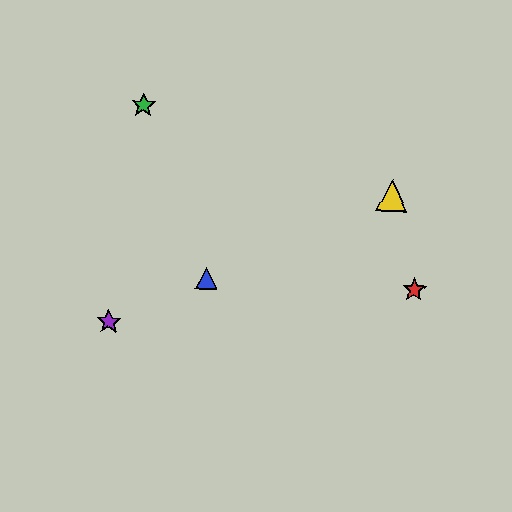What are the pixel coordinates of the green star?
The green star is at (144, 105).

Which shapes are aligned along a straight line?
The blue triangle, the yellow triangle, the purple star are aligned along a straight line.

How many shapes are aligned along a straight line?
3 shapes (the blue triangle, the yellow triangle, the purple star) are aligned along a straight line.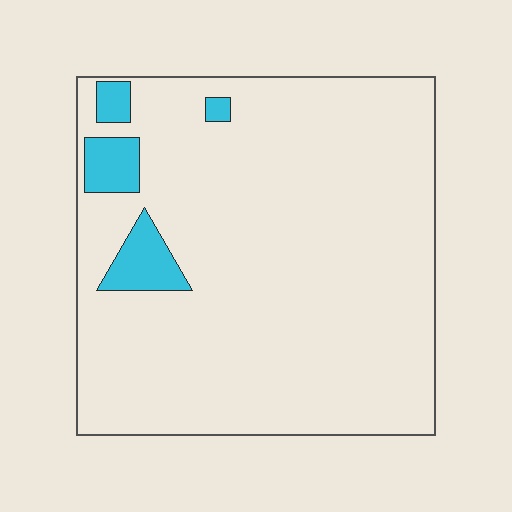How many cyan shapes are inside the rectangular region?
4.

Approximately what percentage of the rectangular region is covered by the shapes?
Approximately 5%.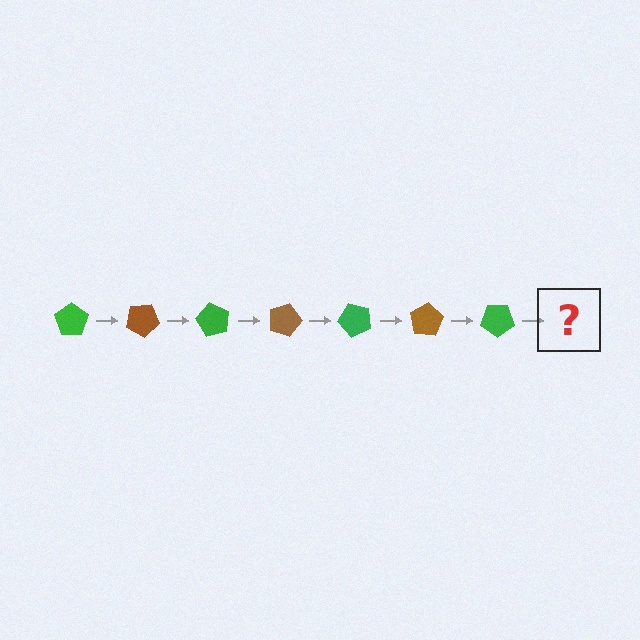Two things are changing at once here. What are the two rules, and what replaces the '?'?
The two rules are that it rotates 30 degrees each step and the color cycles through green and brown. The '?' should be a brown pentagon, rotated 210 degrees from the start.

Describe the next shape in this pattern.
It should be a brown pentagon, rotated 210 degrees from the start.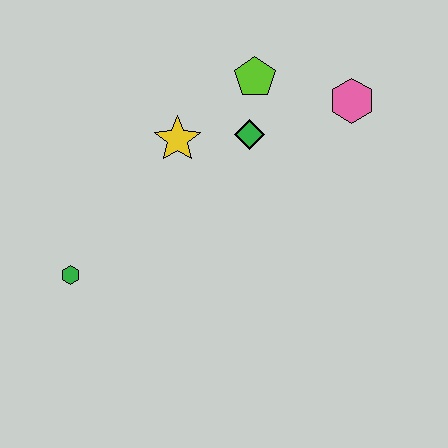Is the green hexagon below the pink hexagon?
Yes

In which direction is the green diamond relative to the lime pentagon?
The green diamond is below the lime pentagon.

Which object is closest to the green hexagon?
The yellow star is closest to the green hexagon.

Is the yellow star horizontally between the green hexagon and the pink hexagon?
Yes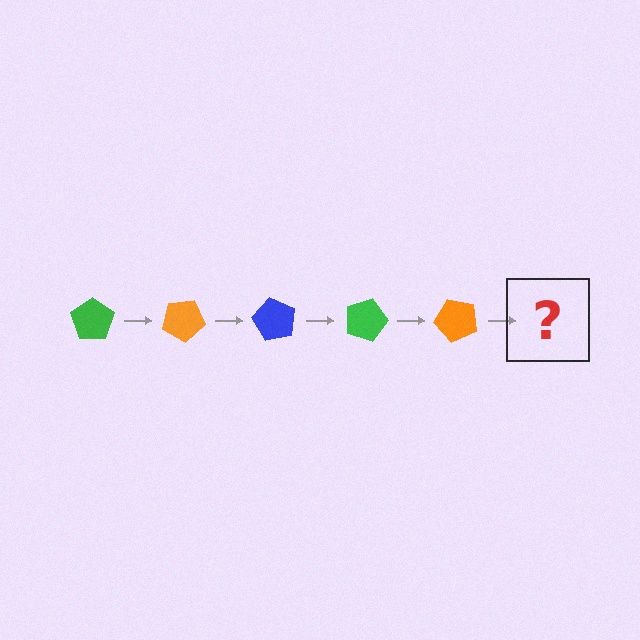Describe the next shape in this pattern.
It should be a blue pentagon, rotated 150 degrees from the start.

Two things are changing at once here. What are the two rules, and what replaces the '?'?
The two rules are that it rotates 30 degrees each step and the color cycles through green, orange, and blue. The '?' should be a blue pentagon, rotated 150 degrees from the start.